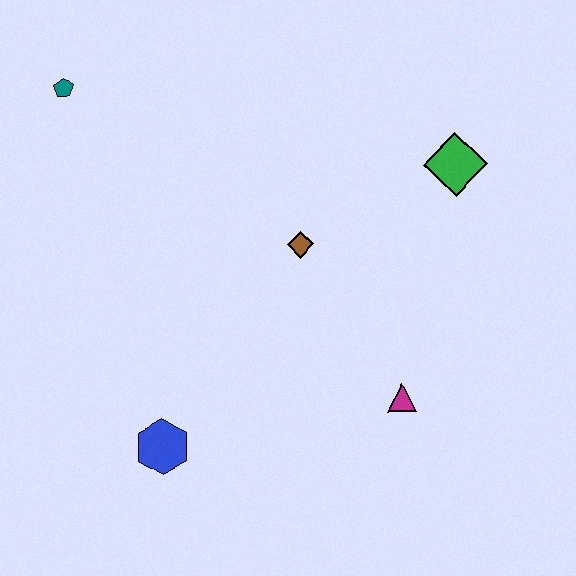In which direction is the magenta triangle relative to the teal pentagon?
The magenta triangle is to the right of the teal pentagon.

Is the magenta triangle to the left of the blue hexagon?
No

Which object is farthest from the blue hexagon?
The green diamond is farthest from the blue hexagon.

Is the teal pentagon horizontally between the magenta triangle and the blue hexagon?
No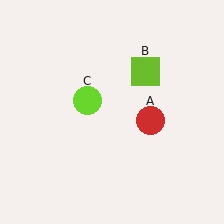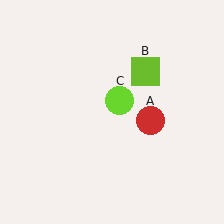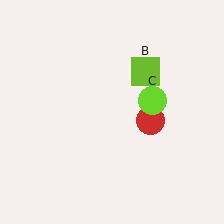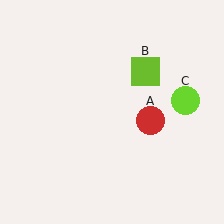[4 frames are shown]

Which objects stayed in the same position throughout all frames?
Red circle (object A) and lime square (object B) remained stationary.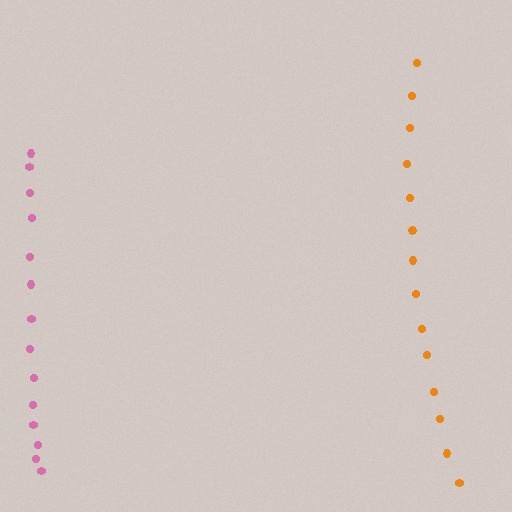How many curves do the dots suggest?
There are 2 distinct paths.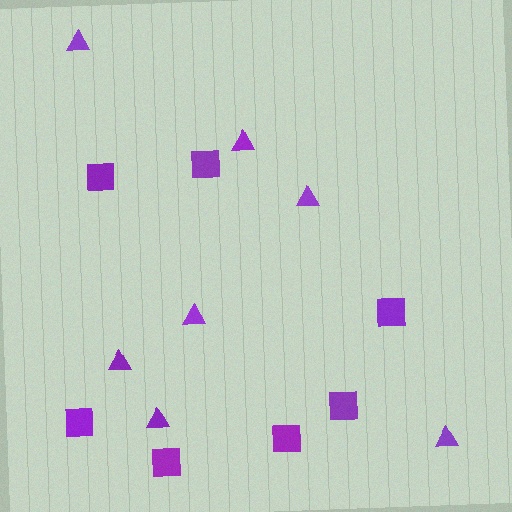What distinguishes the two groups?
There are 2 groups: one group of squares (7) and one group of triangles (7).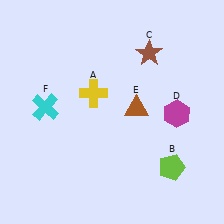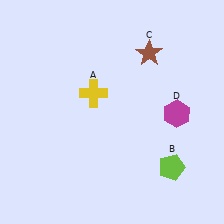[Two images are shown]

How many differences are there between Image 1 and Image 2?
There are 2 differences between the two images.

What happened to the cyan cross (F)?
The cyan cross (F) was removed in Image 2. It was in the top-left area of Image 1.